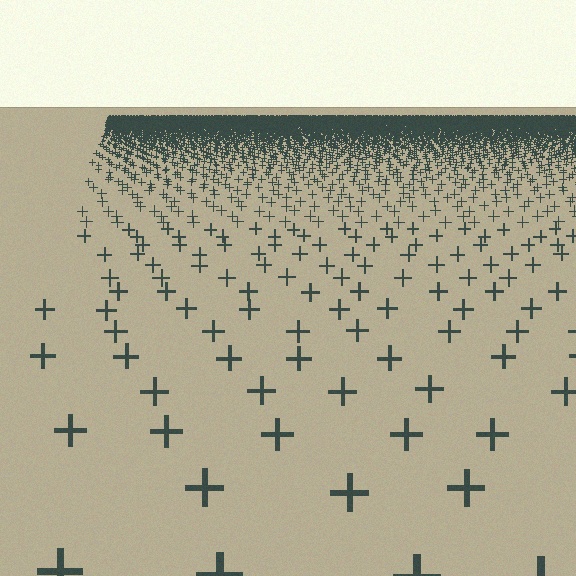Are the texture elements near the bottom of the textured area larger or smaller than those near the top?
Larger. Near the bottom, elements are closer to the viewer and appear at a bigger on-screen size.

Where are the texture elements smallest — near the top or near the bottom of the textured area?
Near the top.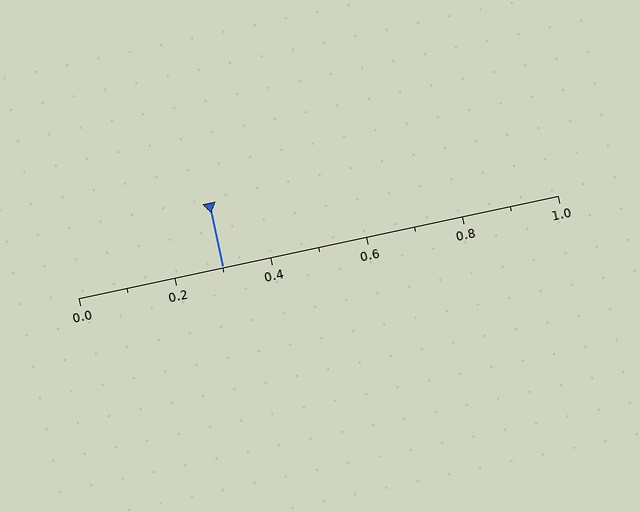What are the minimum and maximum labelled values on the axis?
The axis runs from 0.0 to 1.0.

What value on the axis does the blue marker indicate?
The marker indicates approximately 0.3.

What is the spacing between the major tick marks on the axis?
The major ticks are spaced 0.2 apart.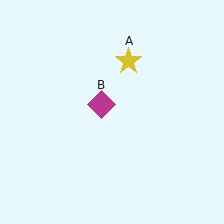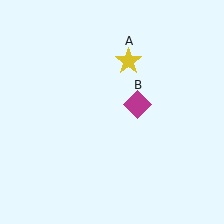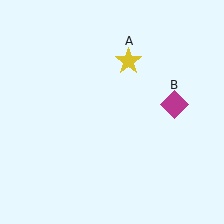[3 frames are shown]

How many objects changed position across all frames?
1 object changed position: magenta diamond (object B).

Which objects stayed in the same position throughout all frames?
Yellow star (object A) remained stationary.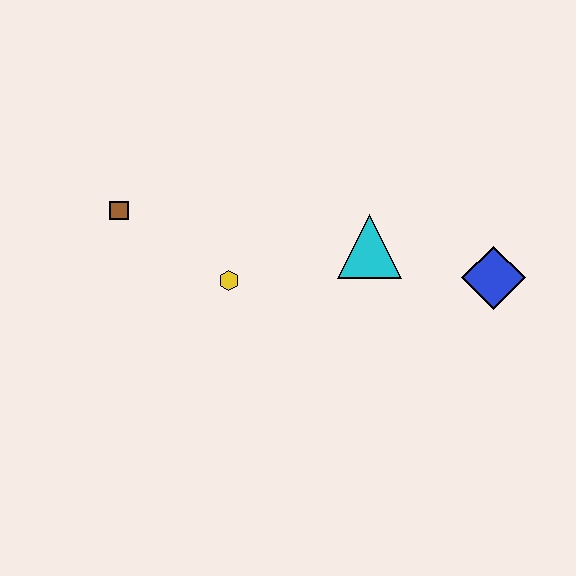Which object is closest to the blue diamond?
The cyan triangle is closest to the blue diamond.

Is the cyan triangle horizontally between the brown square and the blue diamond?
Yes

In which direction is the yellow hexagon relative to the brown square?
The yellow hexagon is to the right of the brown square.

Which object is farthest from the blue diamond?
The brown square is farthest from the blue diamond.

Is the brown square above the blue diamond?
Yes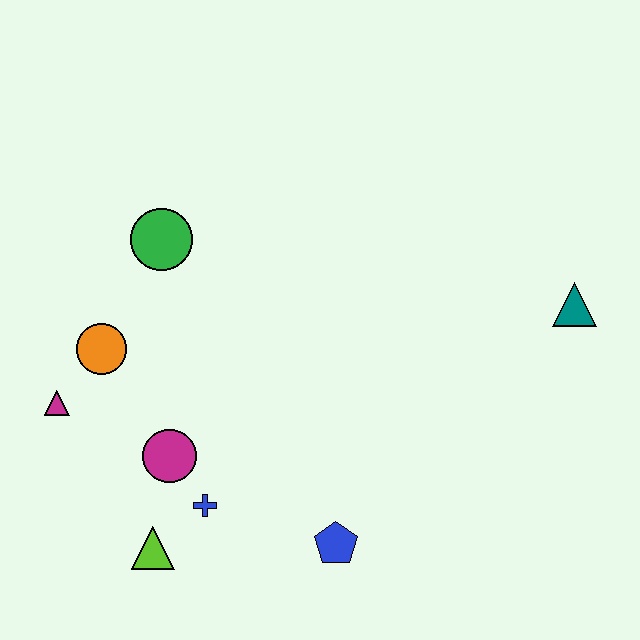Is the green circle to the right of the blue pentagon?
No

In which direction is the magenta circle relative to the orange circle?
The magenta circle is below the orange circle.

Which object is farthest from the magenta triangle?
The teal triangle is farthest from the magenta triangle.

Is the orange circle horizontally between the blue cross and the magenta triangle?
Yes